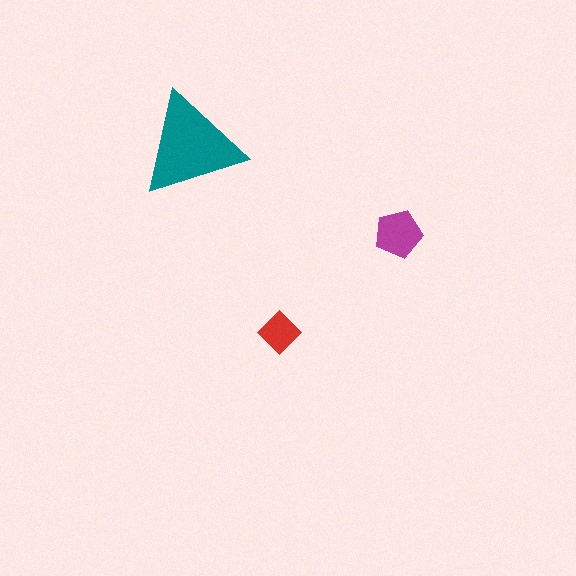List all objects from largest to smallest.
The teal triangle, the magenta pentagon, the red diamond.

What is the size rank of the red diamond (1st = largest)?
3rd.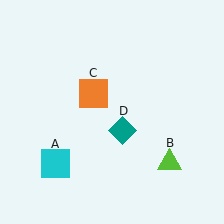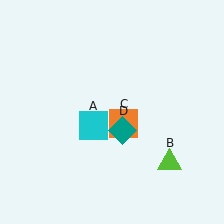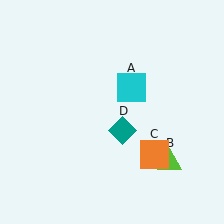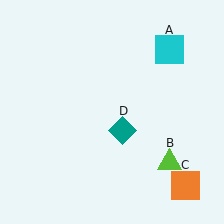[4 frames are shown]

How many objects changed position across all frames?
2 objects changed position: cyan square (object A), orange square (object C).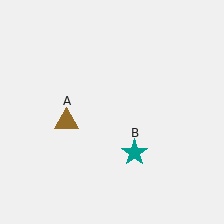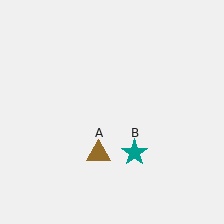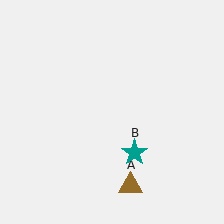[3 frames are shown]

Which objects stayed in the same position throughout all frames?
Teal star (object B) remained stationary.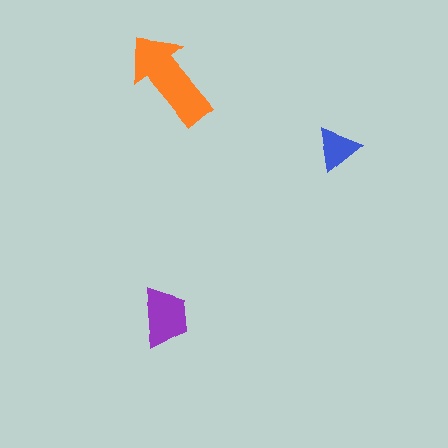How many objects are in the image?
There are 3 objects in the image.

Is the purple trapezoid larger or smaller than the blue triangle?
Larger.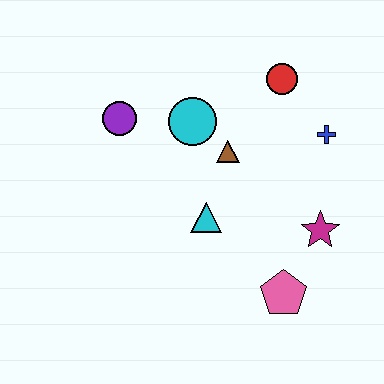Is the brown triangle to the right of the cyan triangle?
Yes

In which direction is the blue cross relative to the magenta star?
The blue cross is above the magenta star.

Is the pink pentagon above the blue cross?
No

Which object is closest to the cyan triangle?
The brown triangle is closest to the cyan triangle.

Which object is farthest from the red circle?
The pink pentagon is farthest from the red circle.